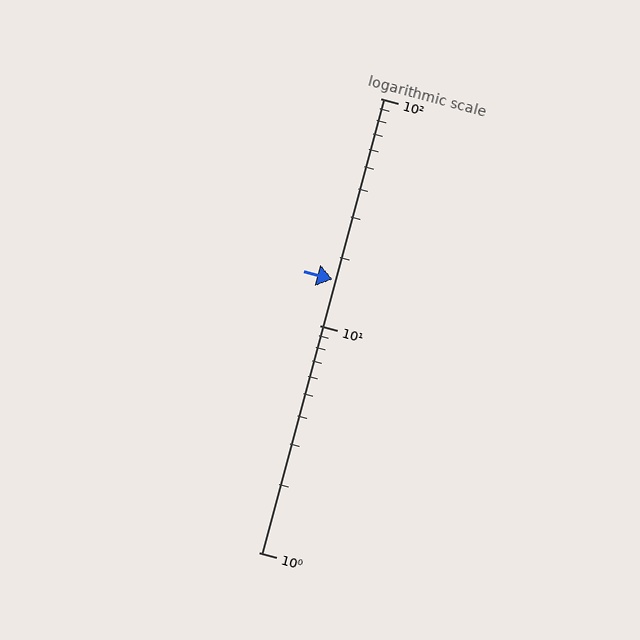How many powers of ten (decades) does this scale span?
The scale spans 2 decades, from 1 to 100.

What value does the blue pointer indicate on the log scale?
The pointer indicates approximately 16.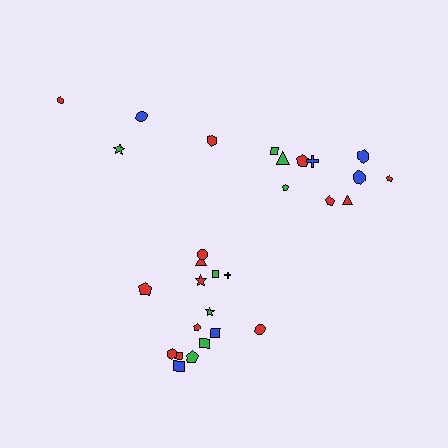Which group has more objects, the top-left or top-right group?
The top-right group.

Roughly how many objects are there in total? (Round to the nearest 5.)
Roughly 30 objects in total.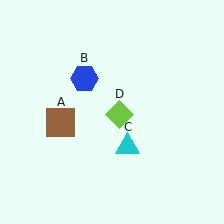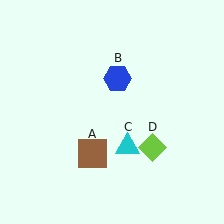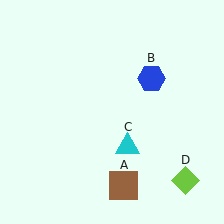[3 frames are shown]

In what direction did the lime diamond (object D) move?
The lime diamond (object D) moved down and to the right.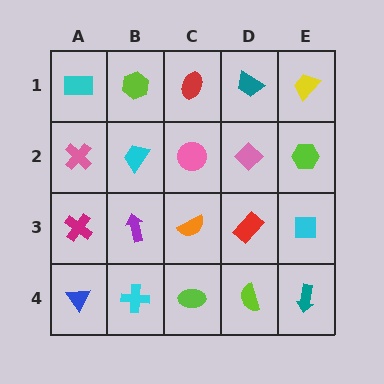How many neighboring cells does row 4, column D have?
3.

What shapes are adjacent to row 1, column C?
A pink circle (row 2, column C), a lime hexagon (row 1, column B), a teal trapezoid (row 1, column D).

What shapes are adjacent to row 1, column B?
A cyan trapezoid (row 2, column B), a cyan rectangle (row 1, column A), a red ellipse (row 1, column C).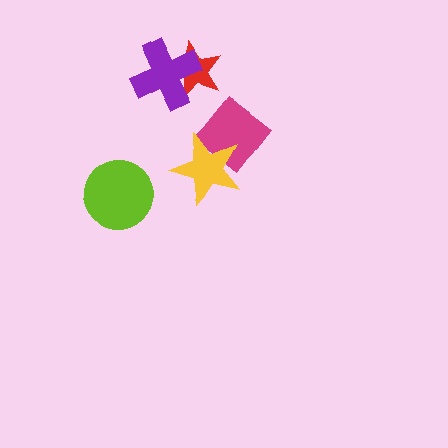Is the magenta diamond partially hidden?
Yes, it is partially covered by another shape.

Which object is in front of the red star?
The purple cross is in front of the red star.